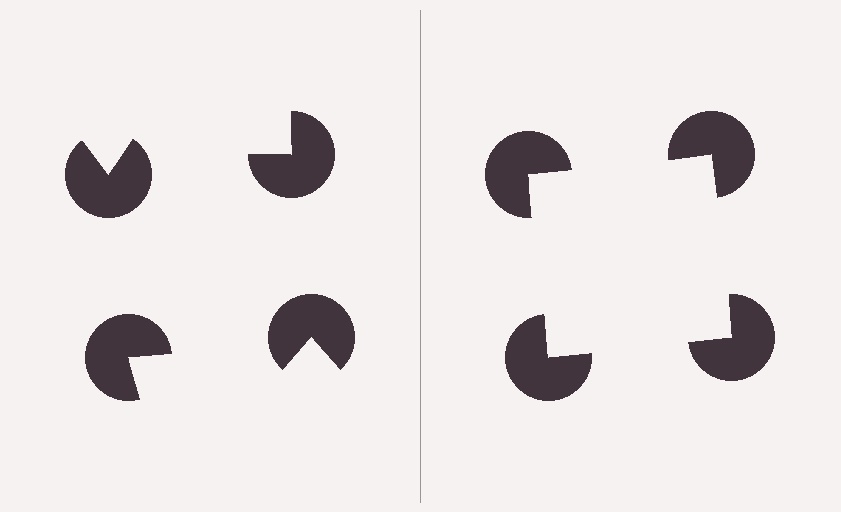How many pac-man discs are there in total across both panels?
8 — 4 on each side.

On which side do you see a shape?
An illusory square appears on the right side. On the left side the wedge cuts are rotated, so no coherent shape forms.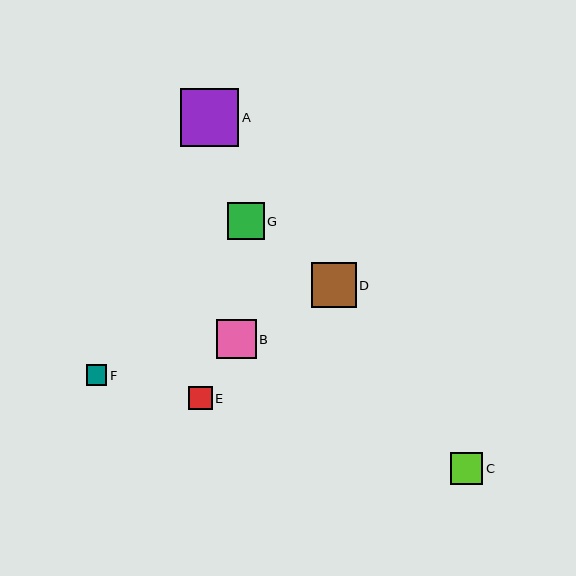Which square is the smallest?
Square F is the smallest with a size of approximately 20 pixels.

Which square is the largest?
Square A is the largest with a size of approximately 58 pixels.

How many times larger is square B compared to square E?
Square B is approximately 1.7 times the size of square E.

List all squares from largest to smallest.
From largest to smallest: A, D, B, G, C, E, F.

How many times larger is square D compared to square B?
Square D is approximately 1.1 times the size of square B.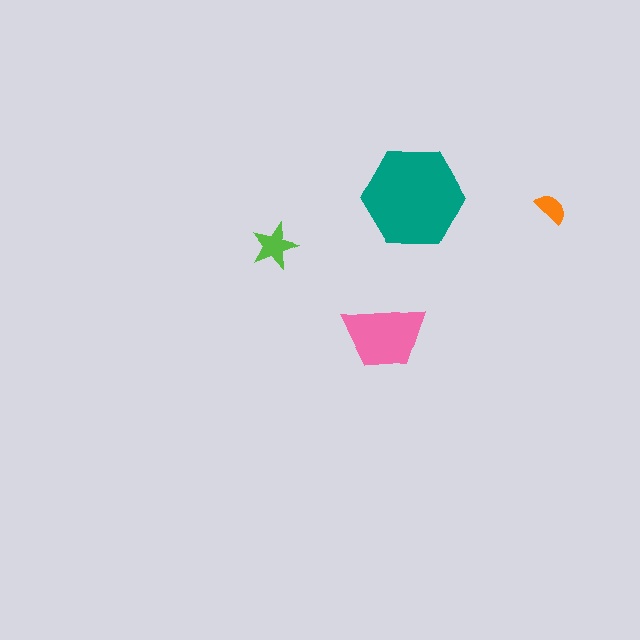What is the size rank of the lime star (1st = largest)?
3rd.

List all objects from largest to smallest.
The teal hexagon, the pink trapezoid, the lime star, the orange semicircle.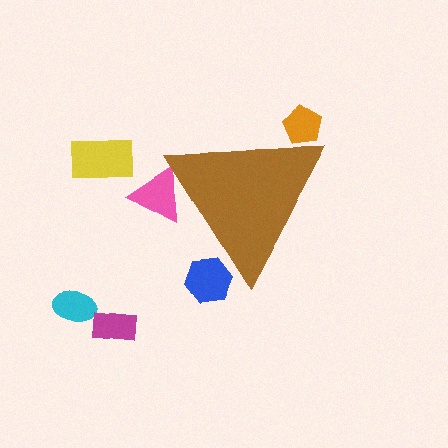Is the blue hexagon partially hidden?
Yes, the blue hexagon is partially hidden behind the brown triangle.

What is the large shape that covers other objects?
A brown triangle.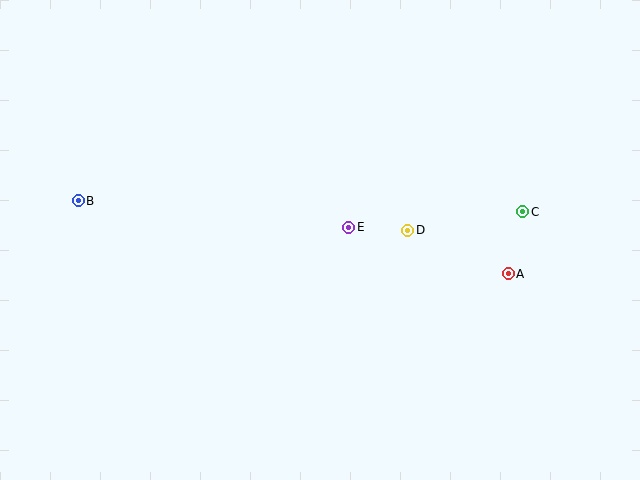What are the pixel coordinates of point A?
Point A is at (508, 274).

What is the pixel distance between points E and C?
The distance between E and C is 175 pixels.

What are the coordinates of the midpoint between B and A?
The midpoint between B and A is at (293, 237).